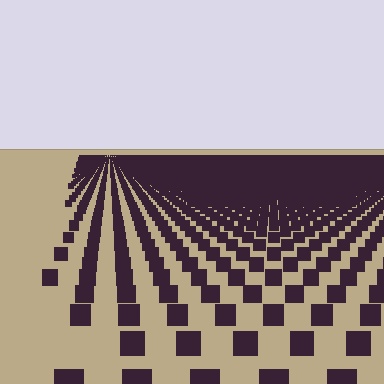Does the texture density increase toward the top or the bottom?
Density increases toward the top.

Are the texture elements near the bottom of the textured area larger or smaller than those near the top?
Larger. Near the bottom, elements are closer to the viewer and appear at a bigger on-screen size.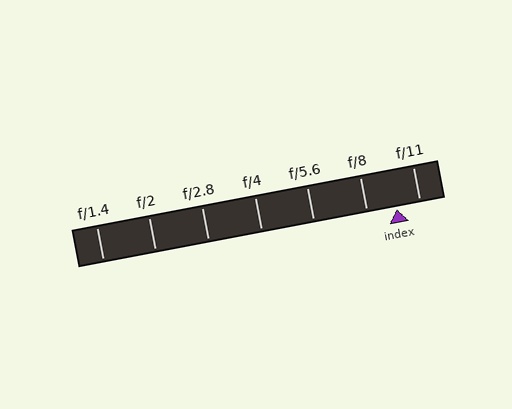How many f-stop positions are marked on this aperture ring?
There are 7 f-stop positions marked.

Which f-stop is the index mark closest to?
The index mark is closest to f/11.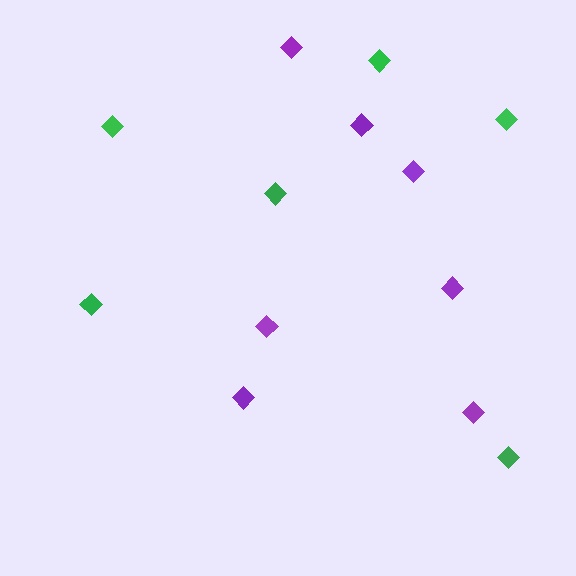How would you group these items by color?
There are 2 groups: one group of green diamonds (6) and one group of purple diamonds (7).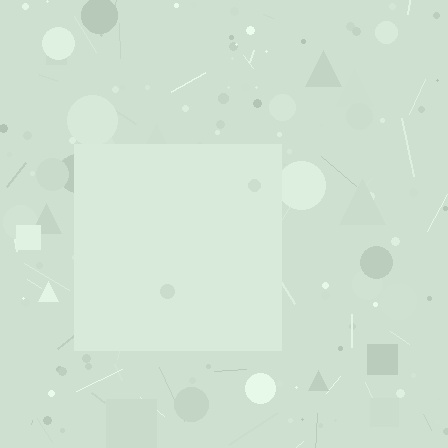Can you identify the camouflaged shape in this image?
The camouflaged shape is a square.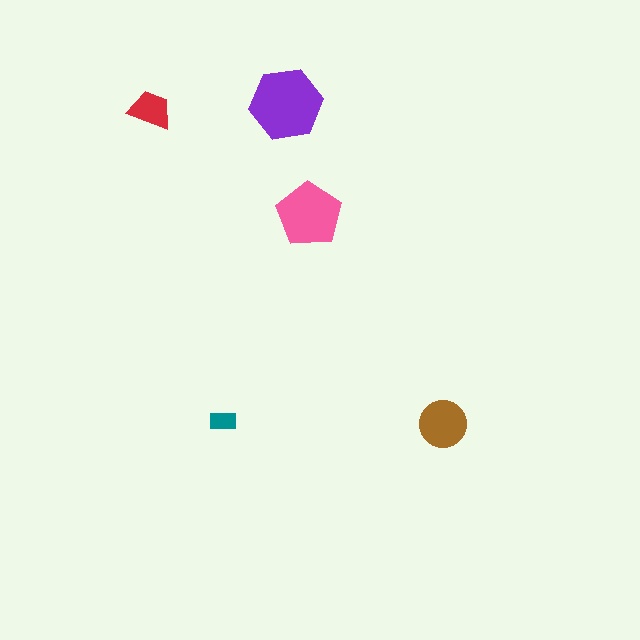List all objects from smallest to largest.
The teal rectangle, the red trapezoid, the brown circle, the pink pentagon, the purple hexagon.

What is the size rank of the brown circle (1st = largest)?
3rd.